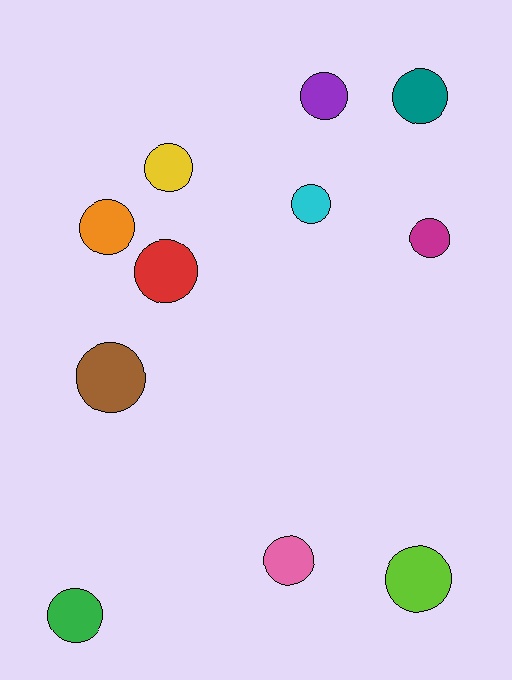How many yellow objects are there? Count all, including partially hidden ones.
There is 1 yellow object.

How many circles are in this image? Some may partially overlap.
There are 11 circles.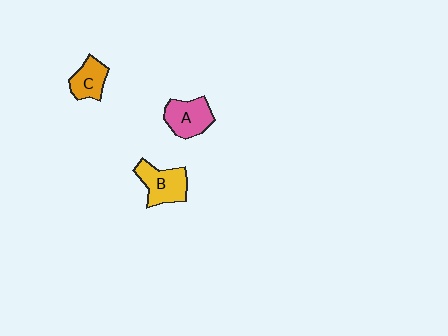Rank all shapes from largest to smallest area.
From largest to smallest: B (yellow), A (pink), C (orange).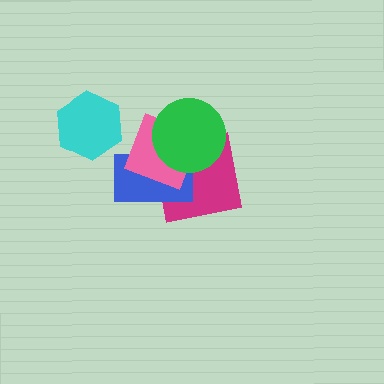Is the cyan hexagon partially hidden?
No, no other shape covers it.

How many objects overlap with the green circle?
3 objects overlap with the green circle.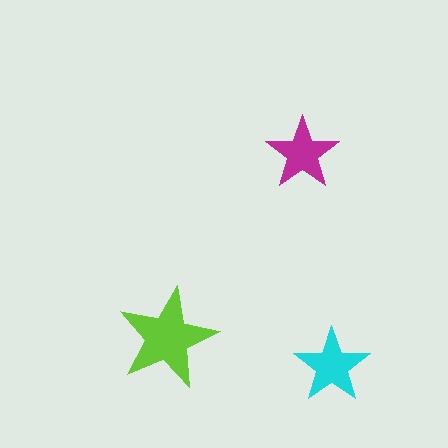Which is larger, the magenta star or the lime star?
The lime one.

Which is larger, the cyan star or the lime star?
The lime one.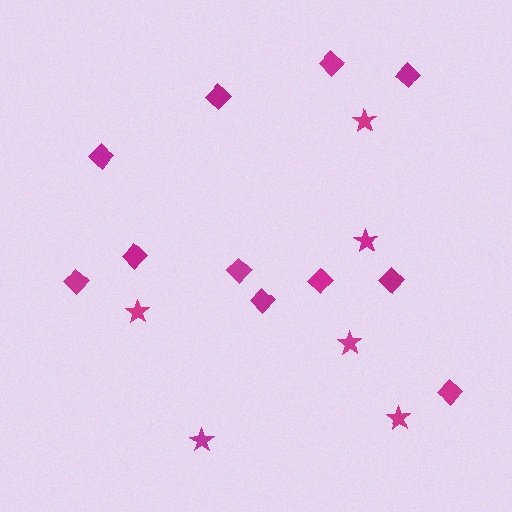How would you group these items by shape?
There are 2 groups: one group of stars (6) and one group of diamonds (11).